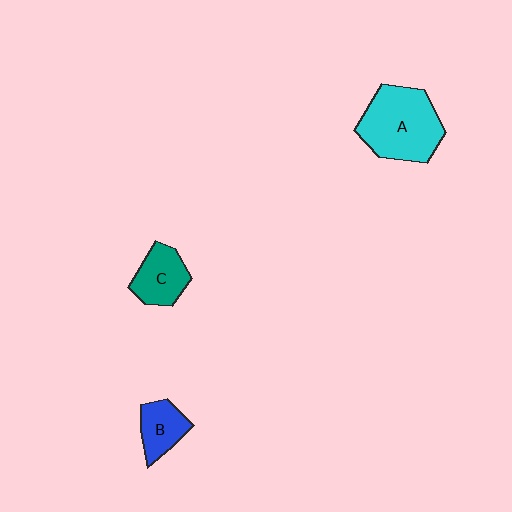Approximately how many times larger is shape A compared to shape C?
Approximately 1.9 times.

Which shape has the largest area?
Shape A (cyan).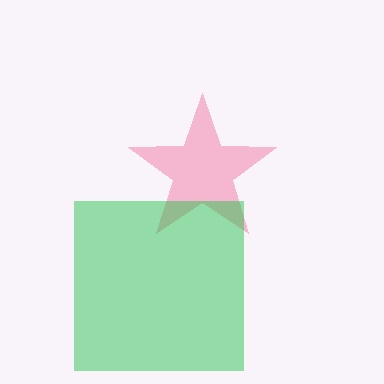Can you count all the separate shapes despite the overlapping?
Yes, there are 2 separate shapes.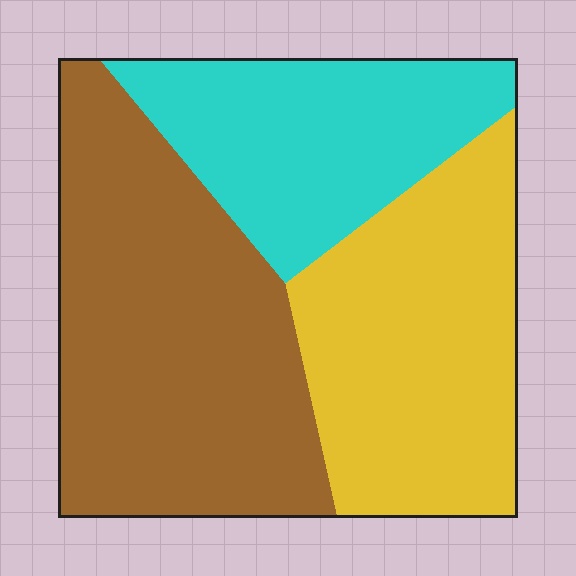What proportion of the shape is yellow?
Yellow takes up about one third (1/3) of the shape.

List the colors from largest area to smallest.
From largest to smallest: brown, yellow, cyan.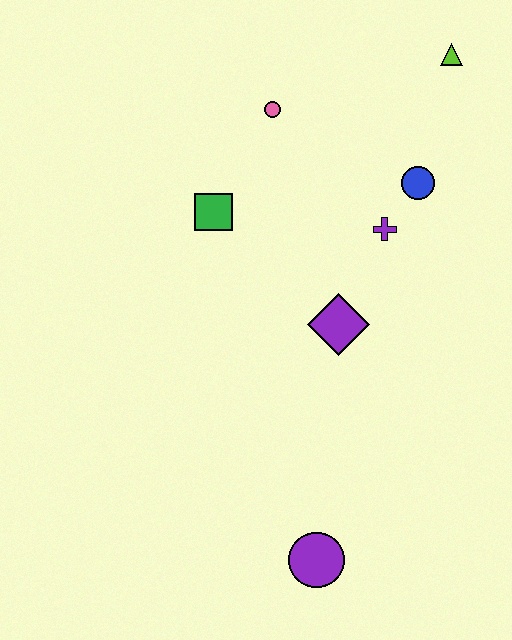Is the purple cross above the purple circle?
Yes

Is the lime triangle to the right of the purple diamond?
Yes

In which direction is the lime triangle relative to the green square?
The lime triangle is to the right of the green square.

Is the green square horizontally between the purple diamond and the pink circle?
No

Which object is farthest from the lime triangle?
The purple circle is farthest from the lime triangle.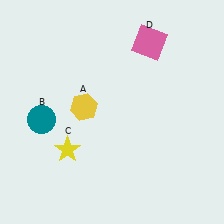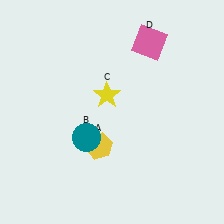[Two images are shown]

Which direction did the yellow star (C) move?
The yellow star (C) moved up.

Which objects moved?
The objects that moved are: the yellow hexagon (A), the teal circle (B), the yellow star (C).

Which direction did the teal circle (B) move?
The teal circle (B) moved right.